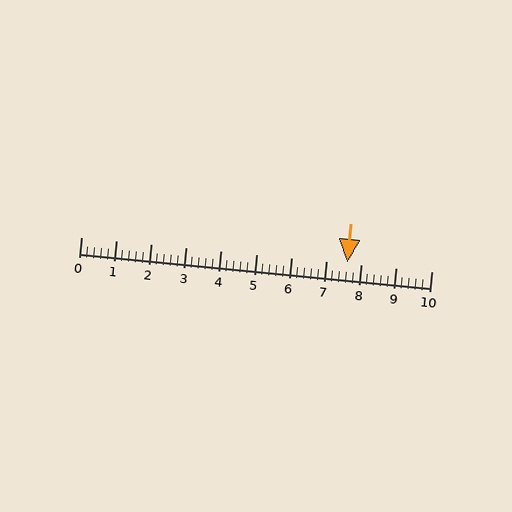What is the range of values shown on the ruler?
The ruler shows values from 0 to 10.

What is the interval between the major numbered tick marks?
The major tick marks are spaced 1 units apart.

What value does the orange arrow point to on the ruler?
The orange arrow points to approximately 7.6.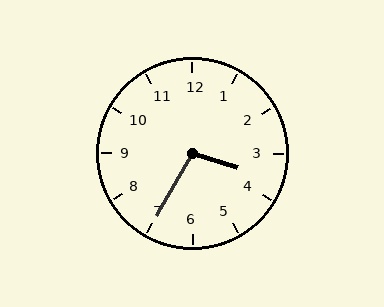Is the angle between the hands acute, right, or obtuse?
It is obtuse.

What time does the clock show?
3:35.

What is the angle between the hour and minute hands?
Approximately 102 degrees.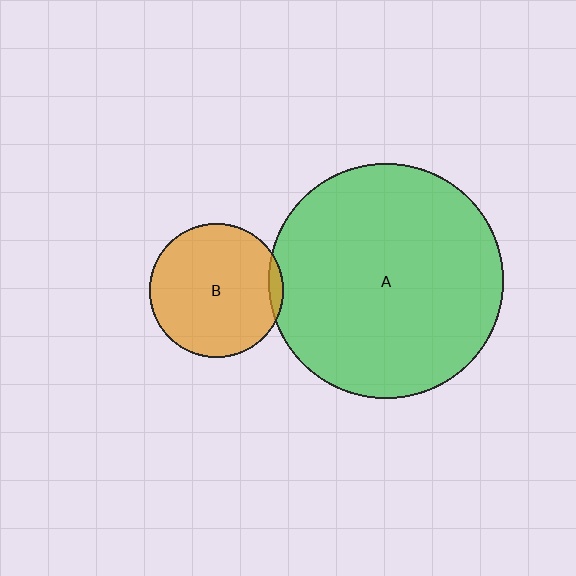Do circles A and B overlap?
Yes.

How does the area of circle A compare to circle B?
Approximately 3.1 times.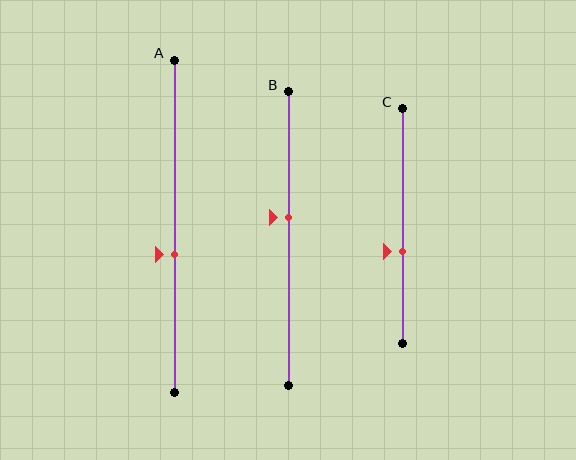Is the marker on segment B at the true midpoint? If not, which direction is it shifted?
No, the marker on segment B is shifted upward by about 7% of the segment length.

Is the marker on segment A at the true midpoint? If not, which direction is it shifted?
No, the marker on segment A is shifted downward by about 8% of the segment length.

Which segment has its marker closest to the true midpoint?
Segment B has its marker closest to the true midpoint.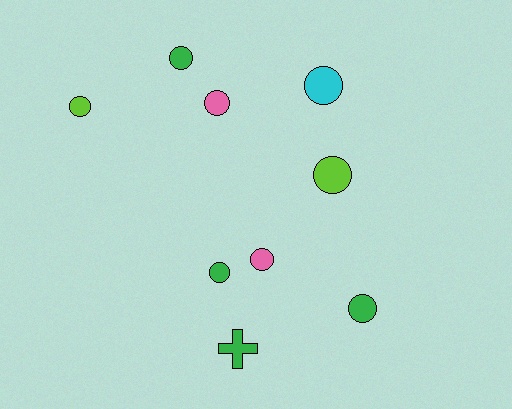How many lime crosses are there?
There are no lime crosses.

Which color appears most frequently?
Green, with 4 objects.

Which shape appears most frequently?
Circle, with 8 objects.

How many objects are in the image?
There are 9 objects.